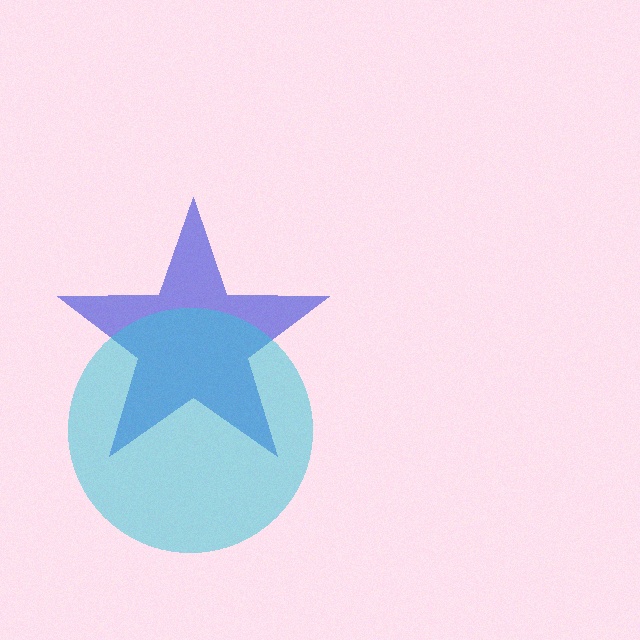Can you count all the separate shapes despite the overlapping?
Yes, there are 2 separate shapes.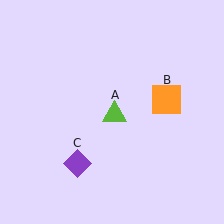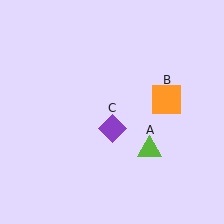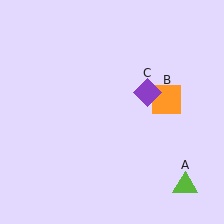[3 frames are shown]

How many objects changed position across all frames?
2 objects changed position: lime triangle (object A), purple diamond (object C).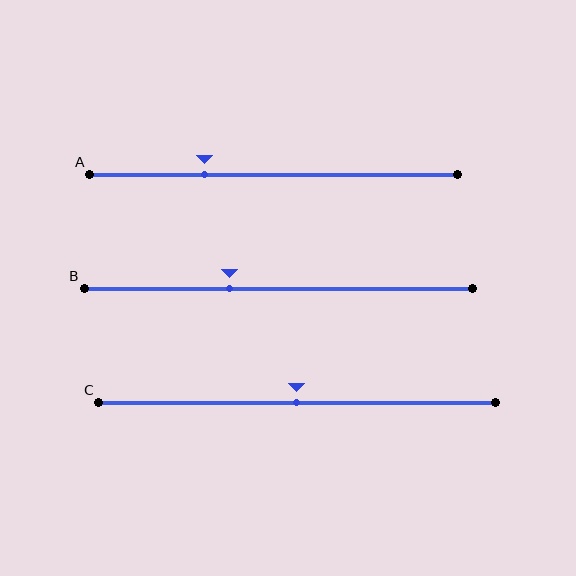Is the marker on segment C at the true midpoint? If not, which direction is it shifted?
Yes, the marker on segment C is at the true midpoint.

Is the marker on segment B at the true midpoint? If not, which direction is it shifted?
No, the marker on segment B is shifted to the left by about 13% of the segment length.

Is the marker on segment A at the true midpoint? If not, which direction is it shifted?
No, the marker on segment A is shifted to the left by about 19% of the segment length.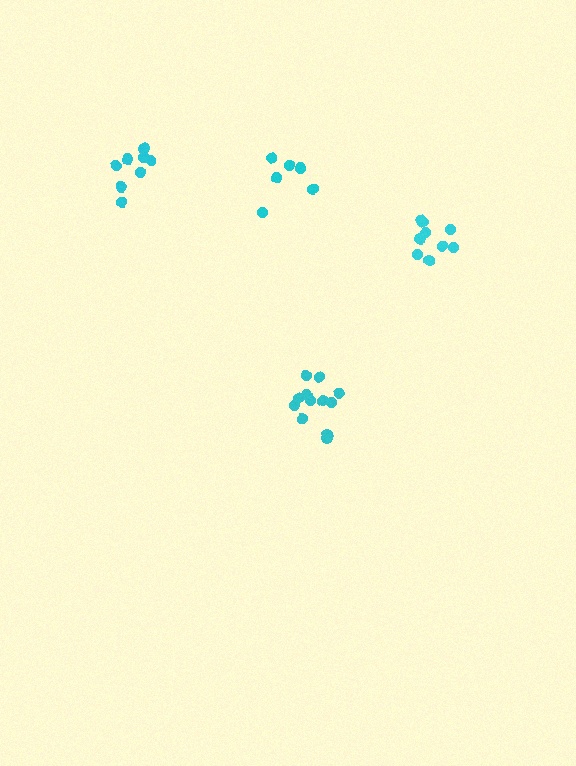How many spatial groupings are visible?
There are 4 spatial groupings.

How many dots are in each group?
Group 1: 9 dots, Group 2: 7 dots, Group 3: 8 dots, Group 4: 12 dots (36 total).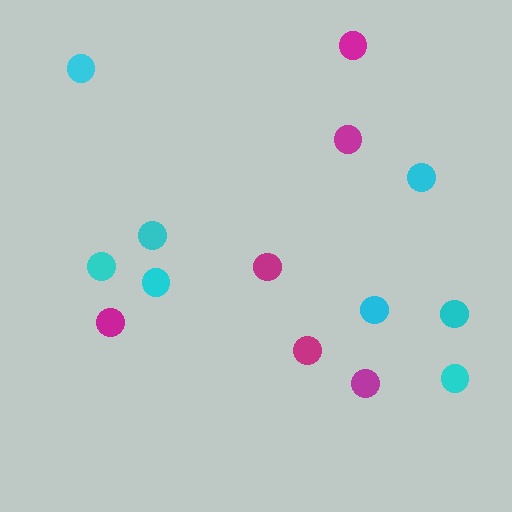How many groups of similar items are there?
There are 2 groups: one group of magenta circles (6) and one group of cyan circles (8).